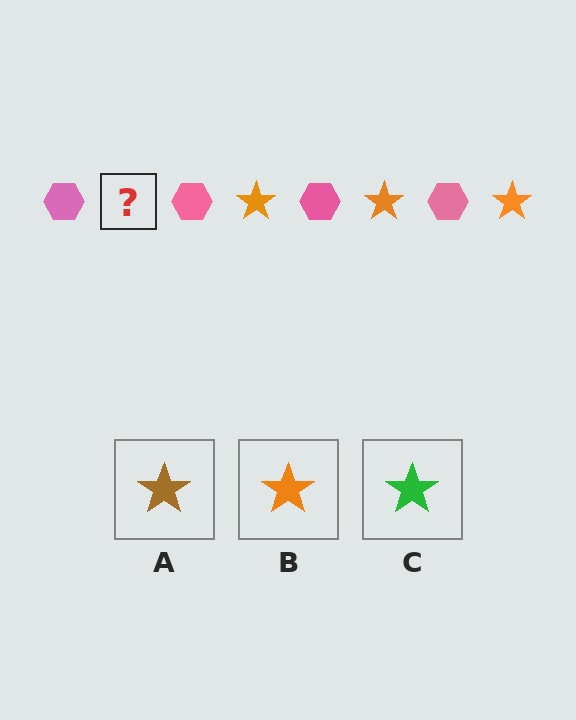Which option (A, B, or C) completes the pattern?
B.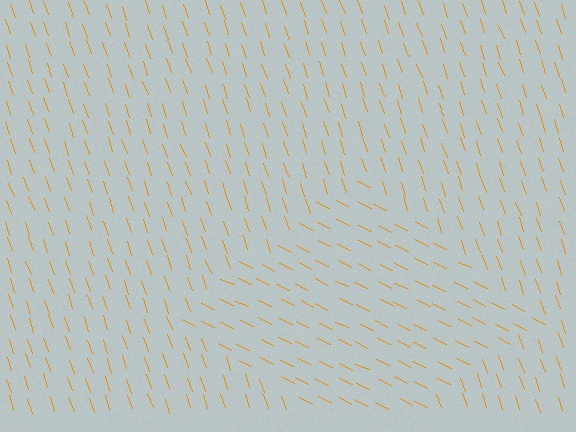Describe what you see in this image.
The image is filled with small orange line segments. A diamond region in the image has lines oriented differently from the surrounding lines, creating a visible texture boundary.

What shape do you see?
I see a diamond.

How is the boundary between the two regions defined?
The boundary is defined purely by a change in line orientation (approximately 45 degrees difference). All lines are the same color and thickness.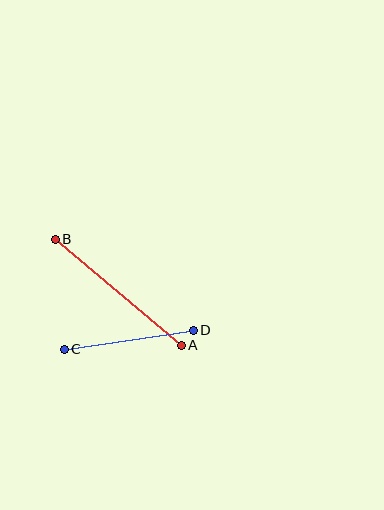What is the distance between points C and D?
The distance is approximately 131 pixels.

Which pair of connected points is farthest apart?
Points A and B are farthest apart.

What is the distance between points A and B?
The distance is approximately 165 pixels.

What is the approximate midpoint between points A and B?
The midpoint is at approximately (118, 292) pixels.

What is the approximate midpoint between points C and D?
The midpoint is at approximately (129, 340) pixels.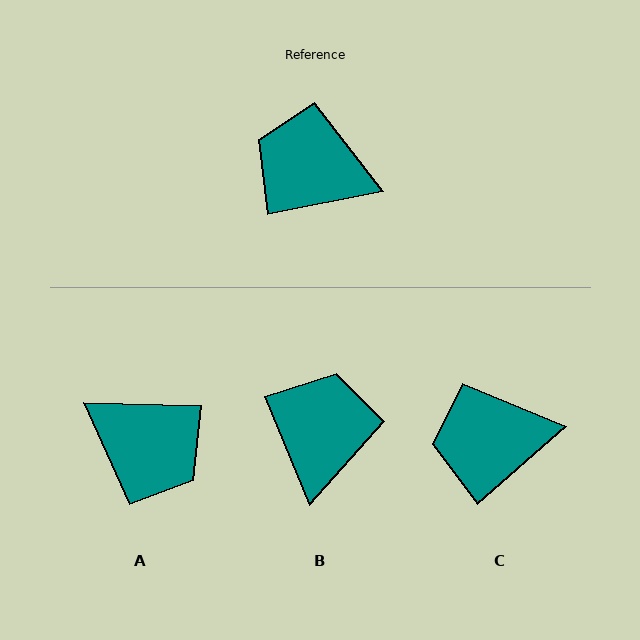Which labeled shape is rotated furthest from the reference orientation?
A, about 167 degrees away.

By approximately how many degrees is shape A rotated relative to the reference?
Approximately 167 degrees counter-clockwise.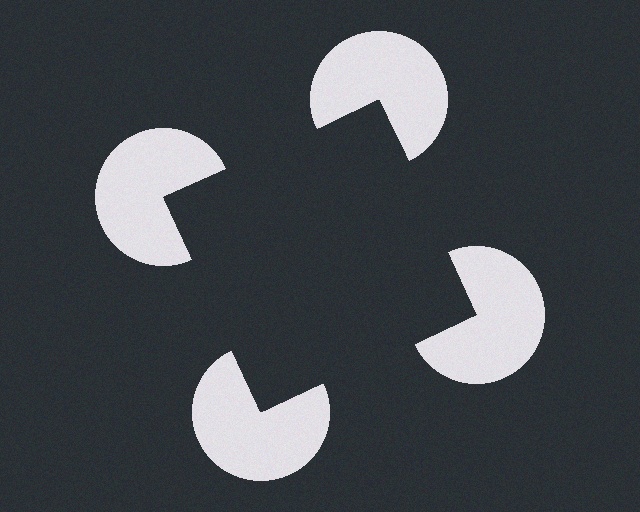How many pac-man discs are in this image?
There are 4 — one at each vertex of the illusory square.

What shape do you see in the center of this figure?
An illusory square — its edges are inferred from the aligned wedge cuts in the pac-man discs, not physically drawn.